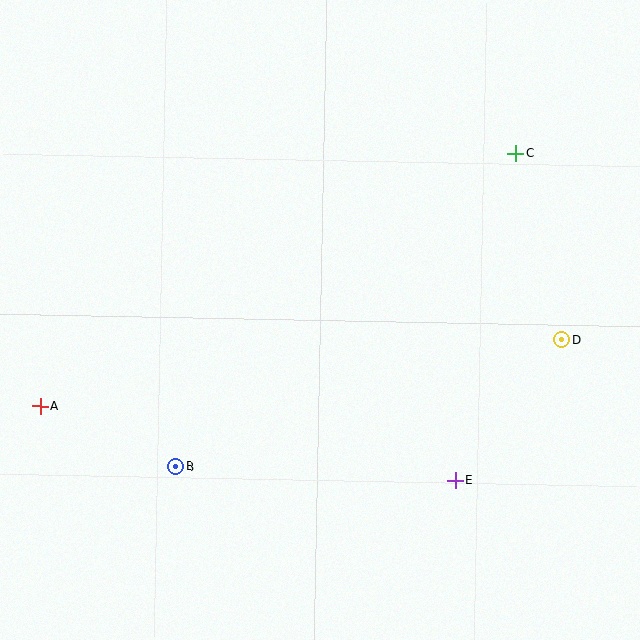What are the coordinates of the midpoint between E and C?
The midpoint between E and C is at (486, 317).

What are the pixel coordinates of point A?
Point A is at (41, 406).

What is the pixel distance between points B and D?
The distance between B and D is 406 pixels.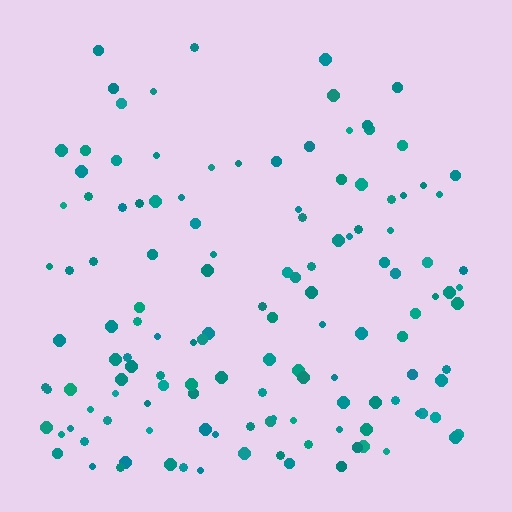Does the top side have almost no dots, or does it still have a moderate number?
Still a moderate number, just noticeably fewer than the bottom.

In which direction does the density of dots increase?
From top to bottom, with the bottom side densest.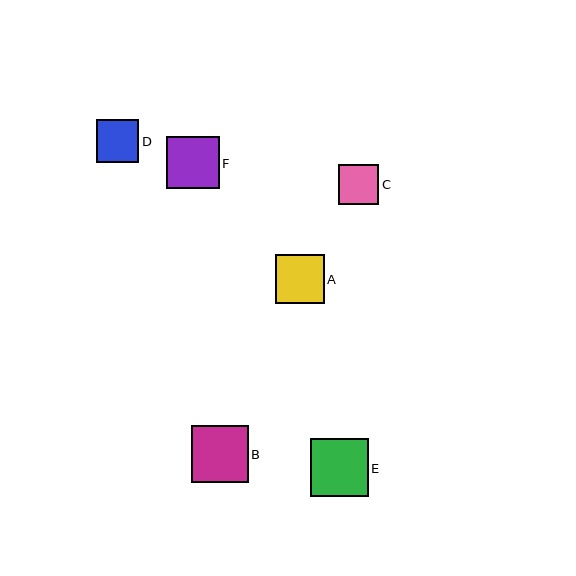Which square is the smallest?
Square C is the smallest with a size of approximately 40 pixels.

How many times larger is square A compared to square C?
Square A is approximately 1.2 times the size of square C.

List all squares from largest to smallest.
From largest to smallest: E, B, F, A, D, C.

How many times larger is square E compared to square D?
Square E is approximately 1.4 times the size of square D.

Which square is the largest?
Square E is the largest with a size of approximately 58 pixels.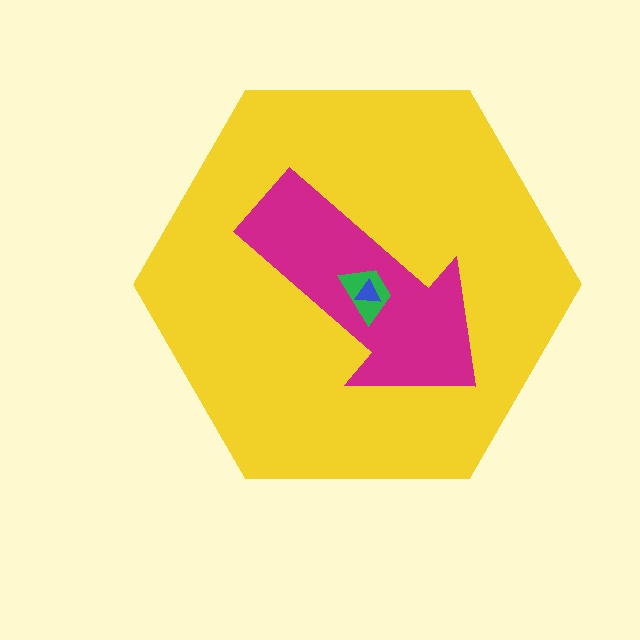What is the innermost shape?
The blue triangle.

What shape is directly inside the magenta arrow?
The green trapezoid.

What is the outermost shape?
The yellow hexagon.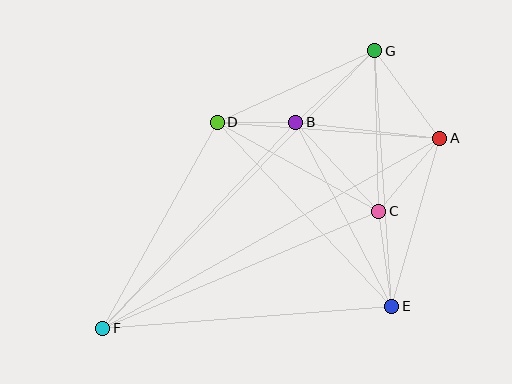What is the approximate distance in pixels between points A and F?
The distance between A and F is approximately 387 pixels.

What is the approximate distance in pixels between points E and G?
The distance between E and G is approximately 256 pixels.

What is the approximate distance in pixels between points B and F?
The distance between B and F is approximately 282 pixels.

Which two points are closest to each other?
Points B and D are closest to each other.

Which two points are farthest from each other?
Points F and G are farthest from each other.